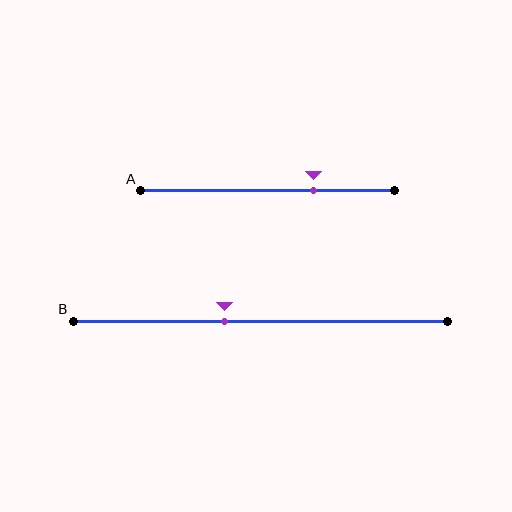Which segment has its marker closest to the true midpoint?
Segment B has its marker closest to the true midpoint.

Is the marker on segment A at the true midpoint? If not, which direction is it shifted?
No, the marker on segment A is shifted to the right by about 18% of the segment length.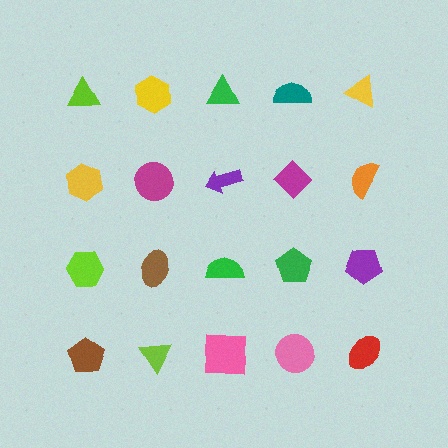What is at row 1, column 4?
A teal semicircle.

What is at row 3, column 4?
A green pentagon.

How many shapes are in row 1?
5 shapes.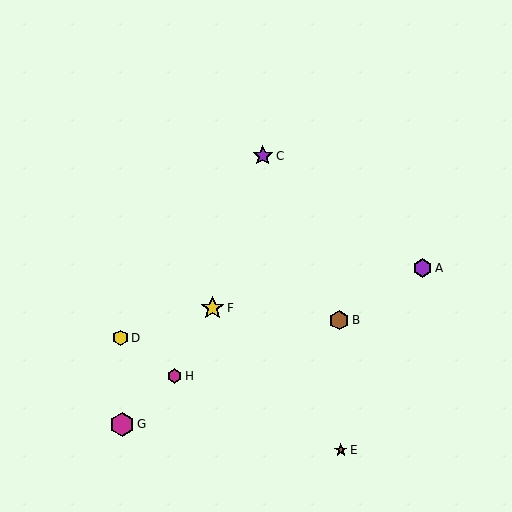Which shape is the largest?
The magenta hexagon (labeled G) is the largest.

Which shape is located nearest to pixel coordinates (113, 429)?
The magenta hexagon (labeled G) at (122, 424) is nearest to that location.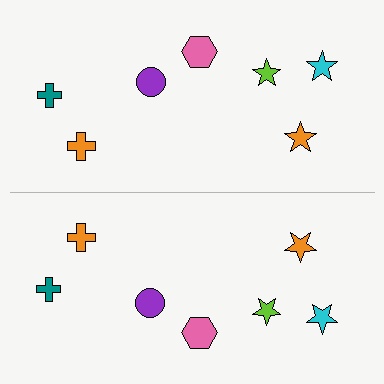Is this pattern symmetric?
Yes, this pattern has bilateral (reflection) symmetry.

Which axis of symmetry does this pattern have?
The pattern has a horizontal axis of symmetry running through the center of the image.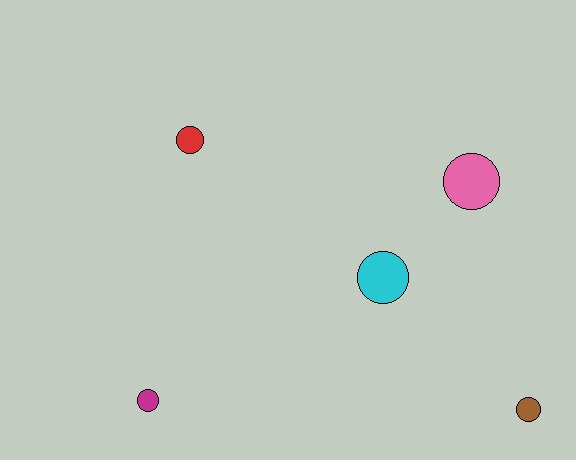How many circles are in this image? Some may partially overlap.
There are 5 circles.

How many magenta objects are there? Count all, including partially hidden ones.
There is 1 magenta object.